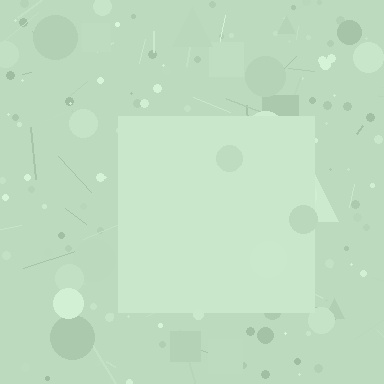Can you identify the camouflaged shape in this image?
The camouflaged shape is a square.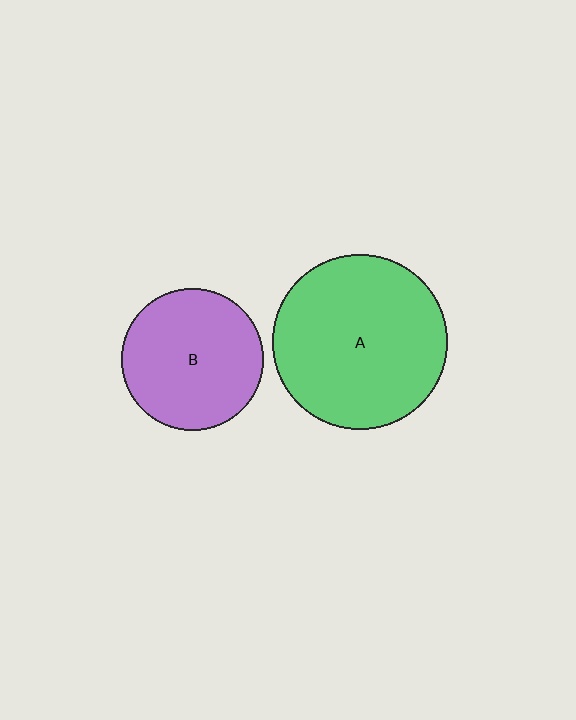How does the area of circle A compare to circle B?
Approximately 1.5 times.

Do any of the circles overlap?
No, none of the circles overlap.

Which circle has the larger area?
Circle A (green).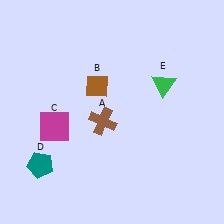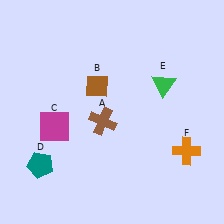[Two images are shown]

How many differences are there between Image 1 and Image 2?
There is 1 difference between the two images.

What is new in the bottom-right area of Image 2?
An orange cross (F) was added in the bottom-right area of Image 2.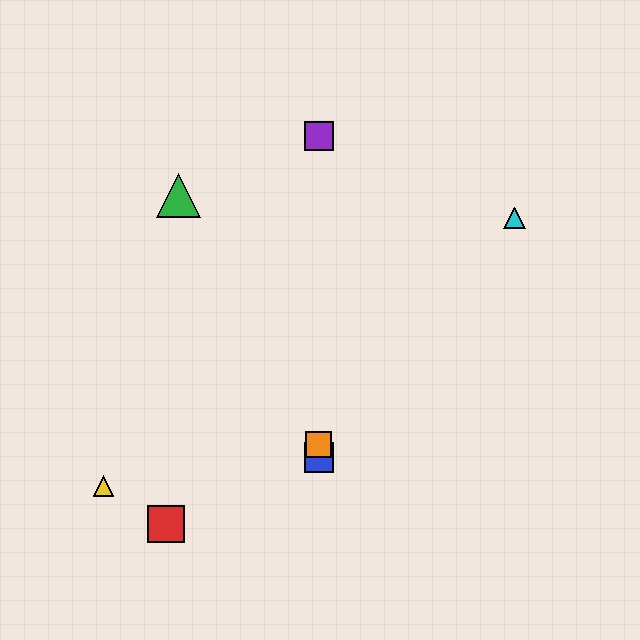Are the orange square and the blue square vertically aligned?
Yes, both are at x≈319.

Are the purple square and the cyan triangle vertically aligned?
No, the purple square is at x≈319 and the cyan triangle is at x≈515.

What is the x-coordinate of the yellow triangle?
The yellow triangle is at x≈103.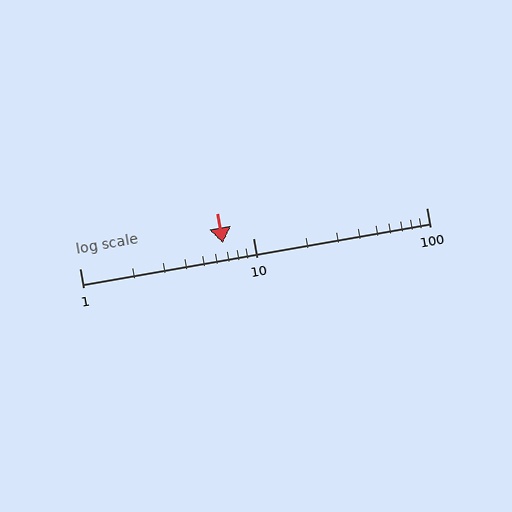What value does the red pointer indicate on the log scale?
The pointer indicates approximately 6.7.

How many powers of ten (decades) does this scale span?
The scale spans 2 decades, from 1 to 100.